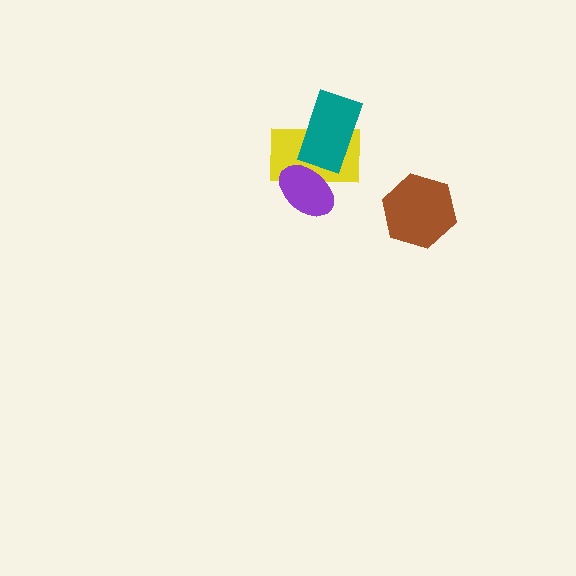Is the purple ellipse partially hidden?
No, no other shape covers it.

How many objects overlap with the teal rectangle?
1 object overlaps with the teal rectangle.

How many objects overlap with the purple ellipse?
1 object overlaps with the purple ellipse.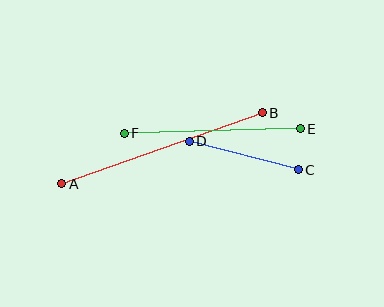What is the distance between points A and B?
The distance is approximately 212 pixels.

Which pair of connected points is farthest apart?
Points A and B are farthest apart.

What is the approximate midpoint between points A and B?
The midpoint is at approximately (162, 148) pixels.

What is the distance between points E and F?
The distance is approximately 176 pixels.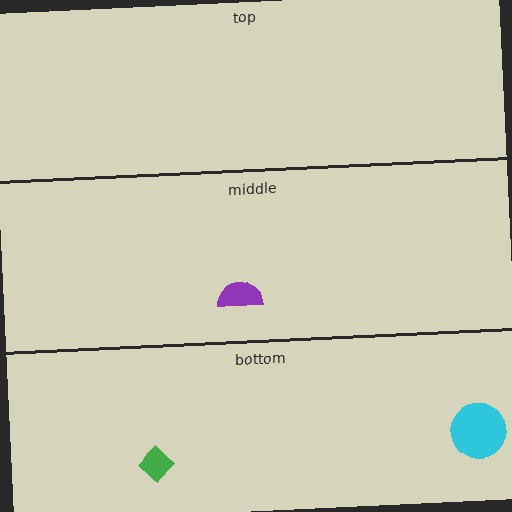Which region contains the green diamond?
The bottom region.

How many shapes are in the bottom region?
2.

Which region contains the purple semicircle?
The middle region.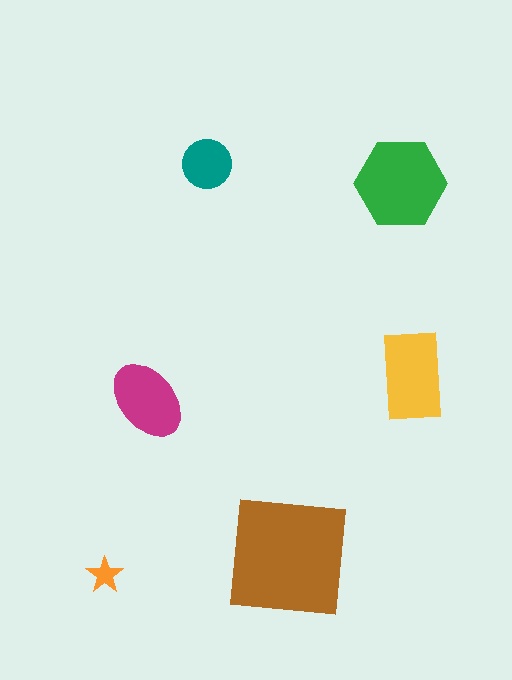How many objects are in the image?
There are 6 objects in the image.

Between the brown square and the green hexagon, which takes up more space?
The brown square.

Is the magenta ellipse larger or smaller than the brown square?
Smaller.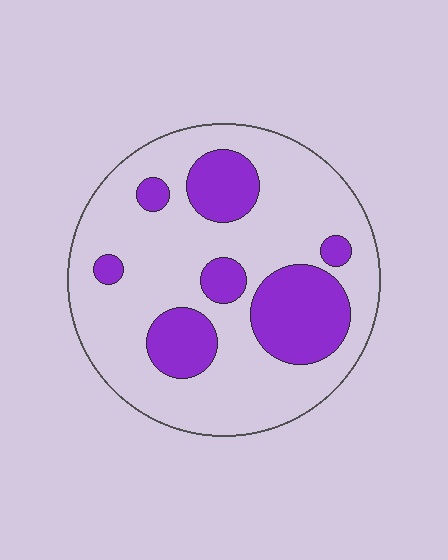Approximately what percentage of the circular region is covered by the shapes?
Approximately 25%.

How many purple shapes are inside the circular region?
7.